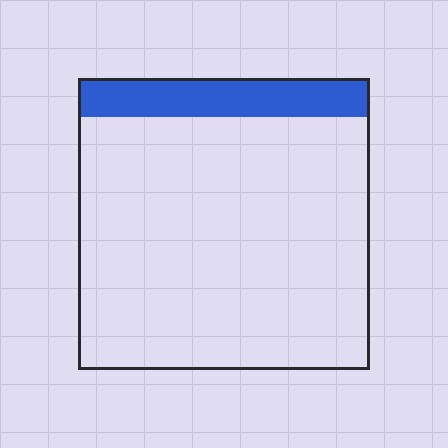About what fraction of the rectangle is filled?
About one eighth (1/8).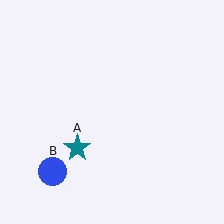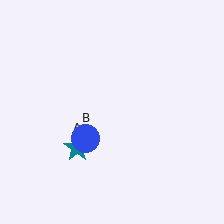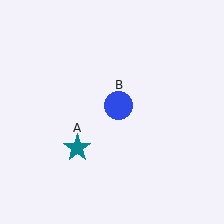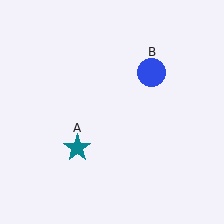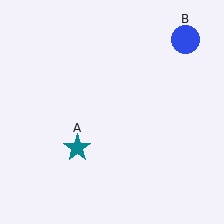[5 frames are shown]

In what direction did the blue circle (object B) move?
The blue circle (object B) moved up and to the right.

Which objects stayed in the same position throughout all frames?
Teal star (object A) remained stationary.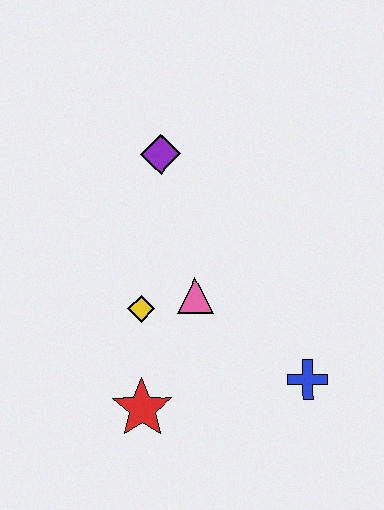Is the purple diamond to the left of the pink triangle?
Yes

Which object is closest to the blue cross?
The pink triangle is closest to the blue cross.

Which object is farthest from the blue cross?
The purple diamond is farthest from the blue cross.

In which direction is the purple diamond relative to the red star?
The purple diamond is above the red star.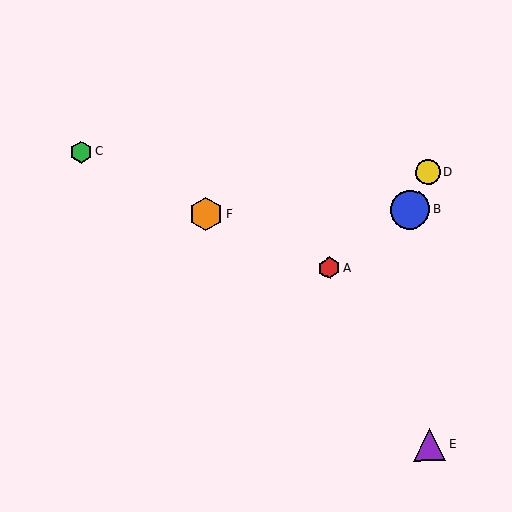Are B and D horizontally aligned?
No, B is at y≈210 and D is at y≈172.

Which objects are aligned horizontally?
Objects B, F are aligned horizontally.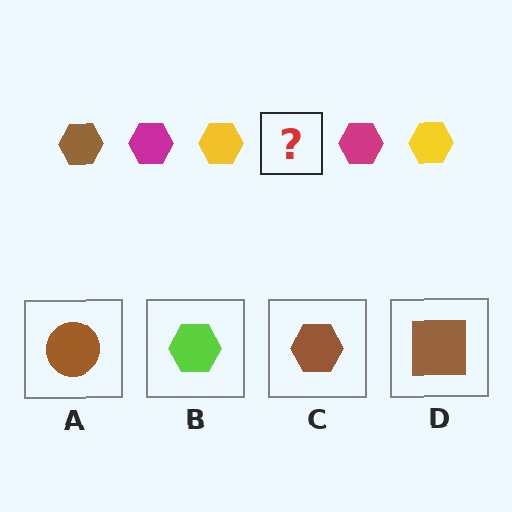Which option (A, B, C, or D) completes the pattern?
C.